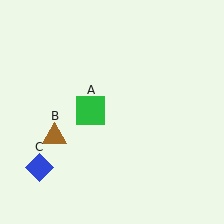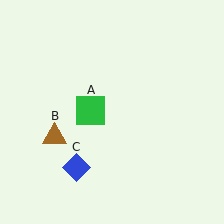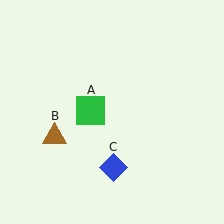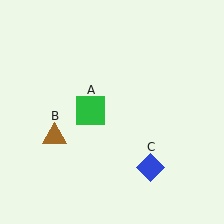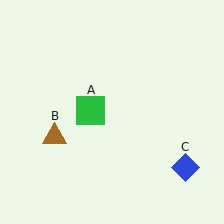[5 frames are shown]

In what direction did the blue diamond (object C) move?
The blue diamond (object C) moved right.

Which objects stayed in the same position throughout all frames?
Green square (object A) and brown triangle (object B) remained stationary.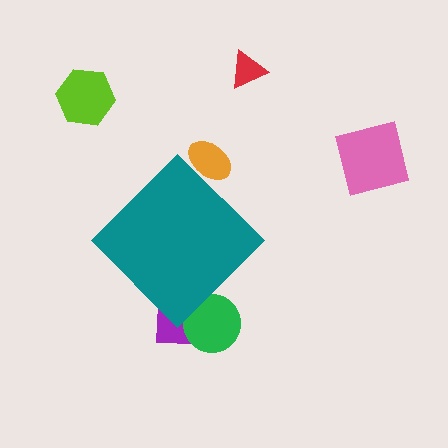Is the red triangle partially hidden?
No, the red triangle is fully visible.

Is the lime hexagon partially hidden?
No, the lime hexagon is fully visible.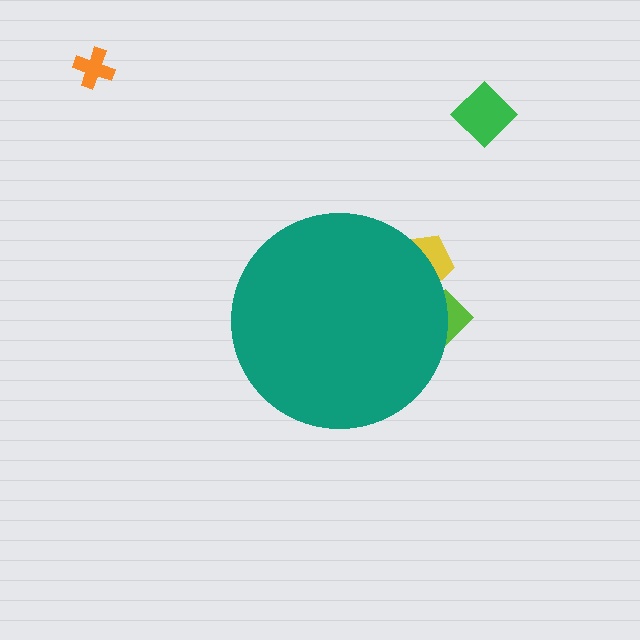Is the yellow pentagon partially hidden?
Yes, the yellow pentagon is partially hidden behind the teal circle.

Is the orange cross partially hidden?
No, the orange cross is fully visible.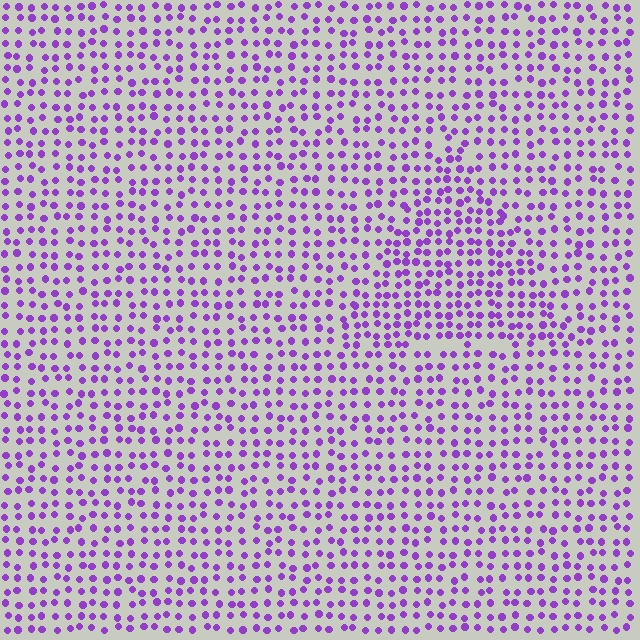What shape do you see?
I see a triangle.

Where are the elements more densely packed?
The elements are more densely packed inside the triangle boundary.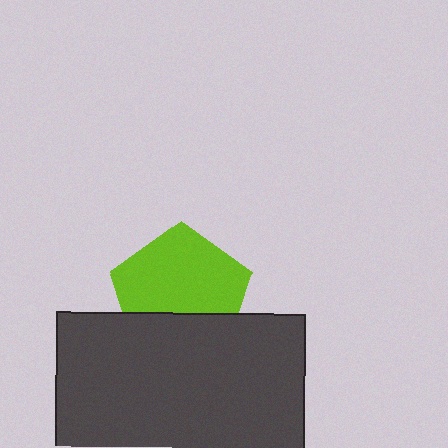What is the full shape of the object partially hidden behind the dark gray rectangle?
The partially hidden object is a lime pentagon.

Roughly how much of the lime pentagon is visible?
Most of it is visible (roughly 68%).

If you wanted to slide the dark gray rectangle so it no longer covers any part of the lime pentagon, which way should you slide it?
Slide it down — that is the most direct way to separate the two shapes.